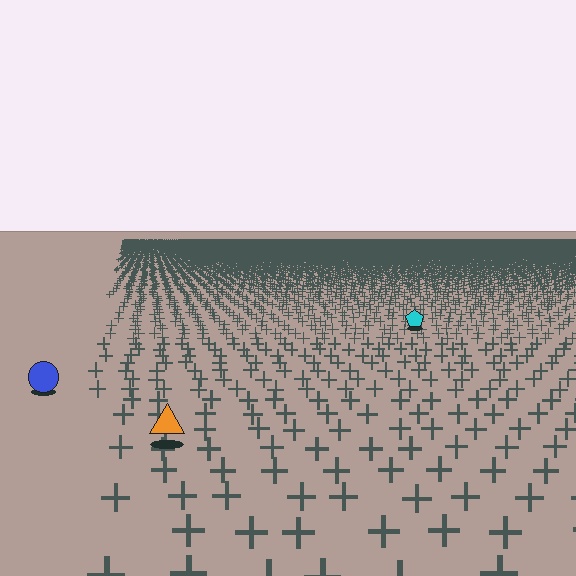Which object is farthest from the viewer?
The cyan pentagon is farthest from the viewer. It appears smaller and the ground texture around it is denser.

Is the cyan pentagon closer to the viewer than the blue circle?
No. The blue circle is closer — you can tell from the texture gradient: the ground texture is coarser near it.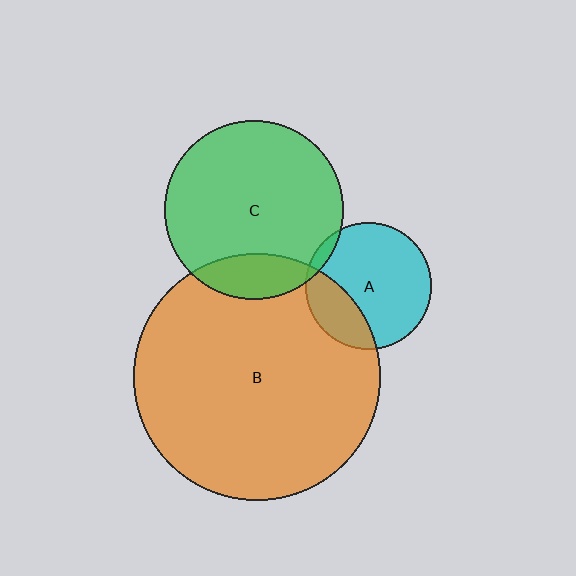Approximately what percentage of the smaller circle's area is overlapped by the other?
Approximately 5%.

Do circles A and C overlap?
Yes.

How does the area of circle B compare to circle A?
Approximately 3.8 times.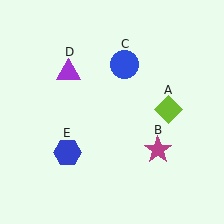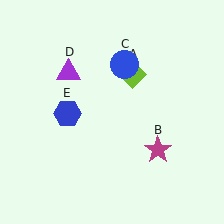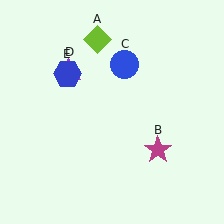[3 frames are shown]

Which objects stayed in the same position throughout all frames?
Magenta star (object B) and blue circle (object C) and purple triangle (object D) remained stationary.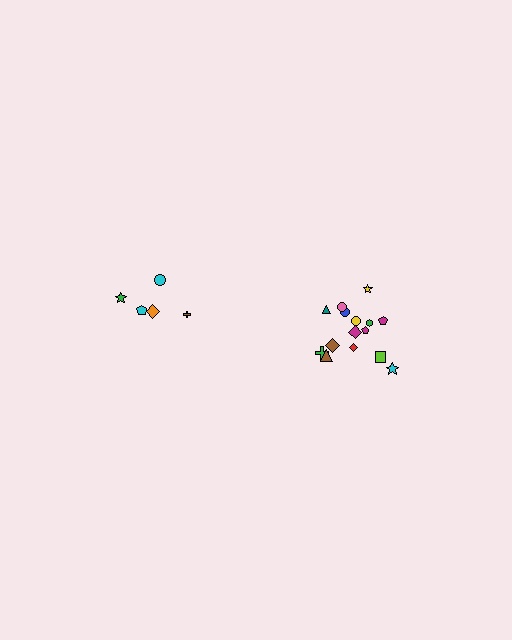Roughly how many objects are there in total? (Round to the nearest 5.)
Roughly 20 objects in total.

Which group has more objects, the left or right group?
The right group.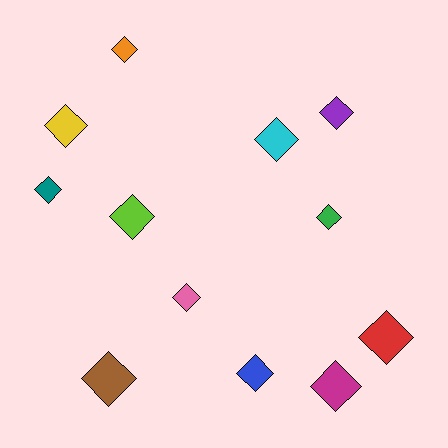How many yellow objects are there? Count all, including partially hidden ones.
There is 1 yellow object.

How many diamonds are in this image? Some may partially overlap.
There are 12 diamonds.